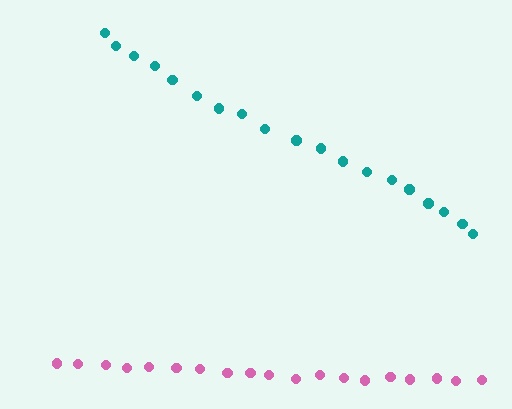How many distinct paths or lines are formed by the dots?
There are 2 distinct paths.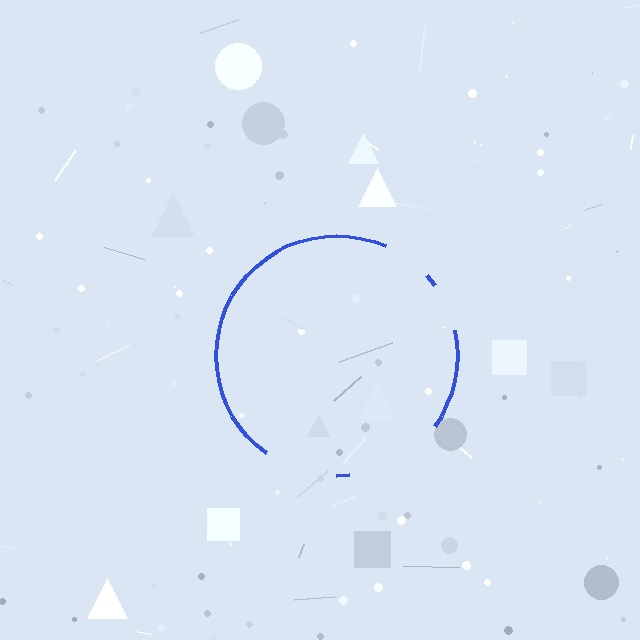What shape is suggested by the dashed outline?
The dashed outline suggests a circle.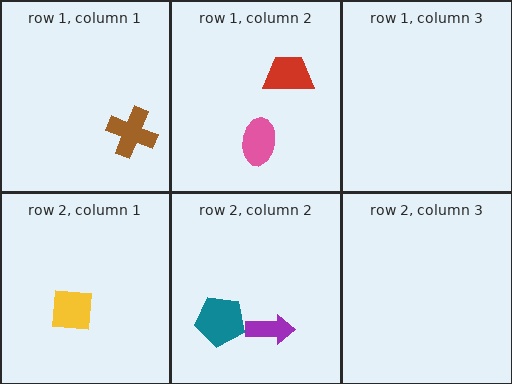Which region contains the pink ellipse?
The row 1, column 2 region.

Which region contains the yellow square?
The row 2, column 1 region.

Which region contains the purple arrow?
The row 2, column 2 region.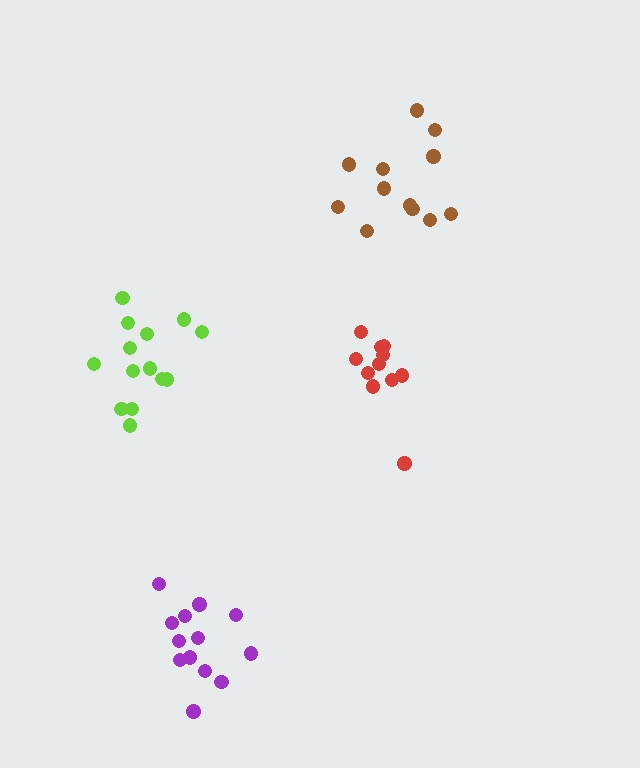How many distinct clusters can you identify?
There are 4 distinct clusters.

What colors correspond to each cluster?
The clusters are colored: brown, red, lime, purple.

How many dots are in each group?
Group 1: 12 dots, Group 2: 11 dots, Group 3: 14 dots, Group 4: 13 dots (50 total).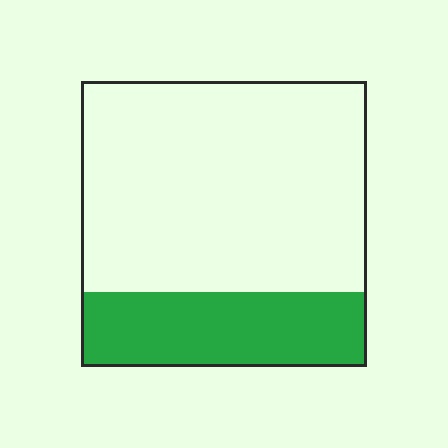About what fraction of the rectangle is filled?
About one quarter (1/4).